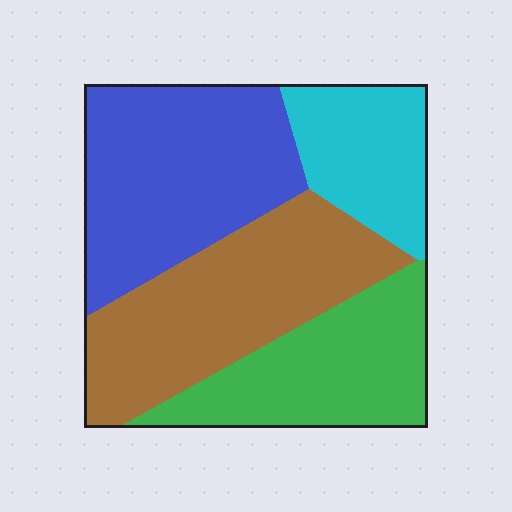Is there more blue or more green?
Blue.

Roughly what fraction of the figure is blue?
Blue covers 31% of the figure.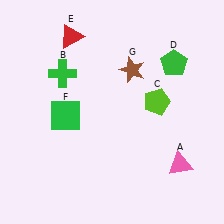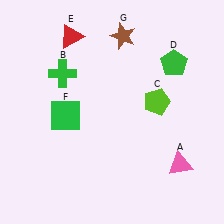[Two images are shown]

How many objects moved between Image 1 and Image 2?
1 object moved between the two images.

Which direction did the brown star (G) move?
The brown star (G) moved up.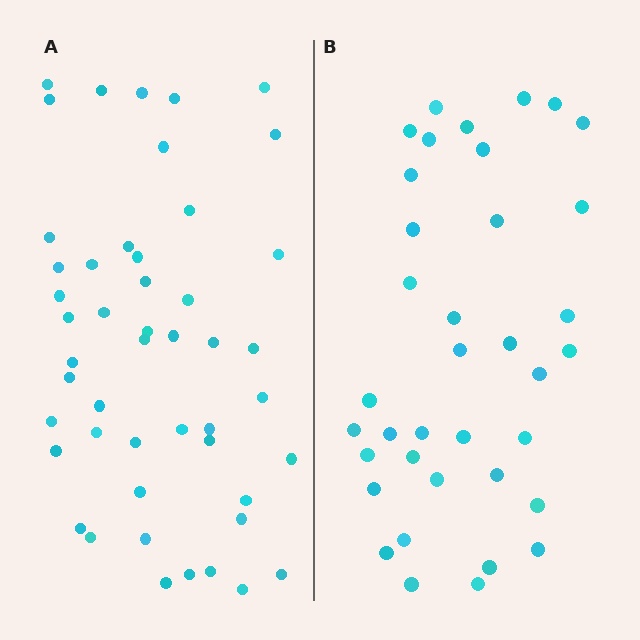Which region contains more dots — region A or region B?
Region A (the left region) has more dots.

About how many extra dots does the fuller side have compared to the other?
Region A has roughly 12 or so more dots than region B.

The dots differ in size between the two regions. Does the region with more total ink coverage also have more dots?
No. Region B has more total ink coverage because its dots are larger, but region A actually contains more individual dots. Total area can be misleading — the number of items is what matters here.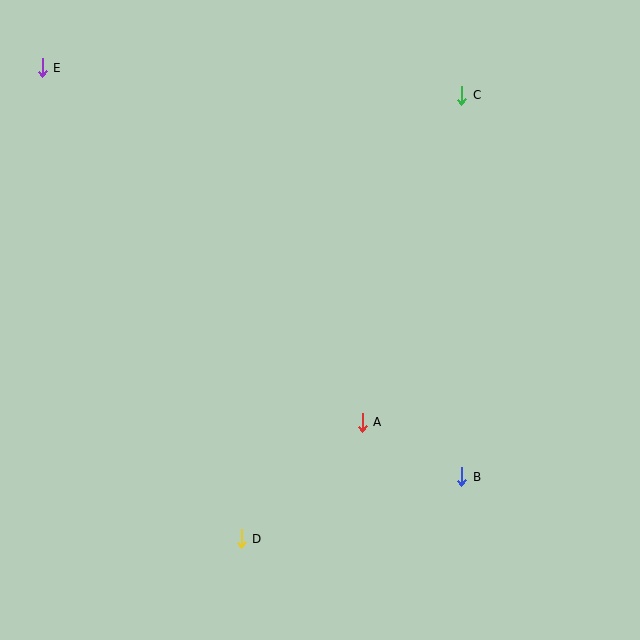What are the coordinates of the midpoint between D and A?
The midpoint between D and A is at (302, 480).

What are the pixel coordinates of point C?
Point C is at (462, 95).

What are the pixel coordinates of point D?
Point D is at (241, 539).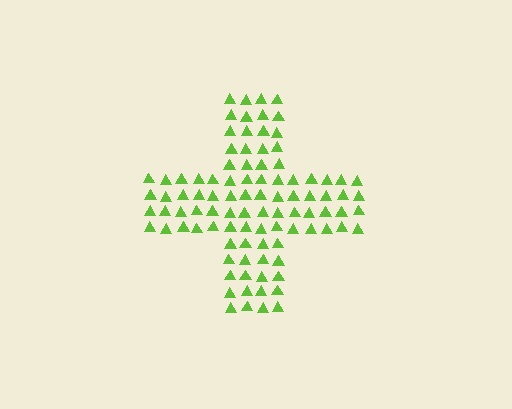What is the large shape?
The large shape is a cross.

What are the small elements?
The small elements are triangles.